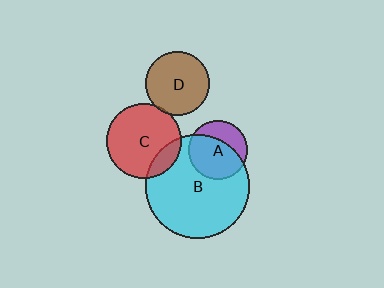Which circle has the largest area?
Circle B (cyan).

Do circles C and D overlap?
Yes.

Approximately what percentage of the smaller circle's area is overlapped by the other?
Approximately 5%.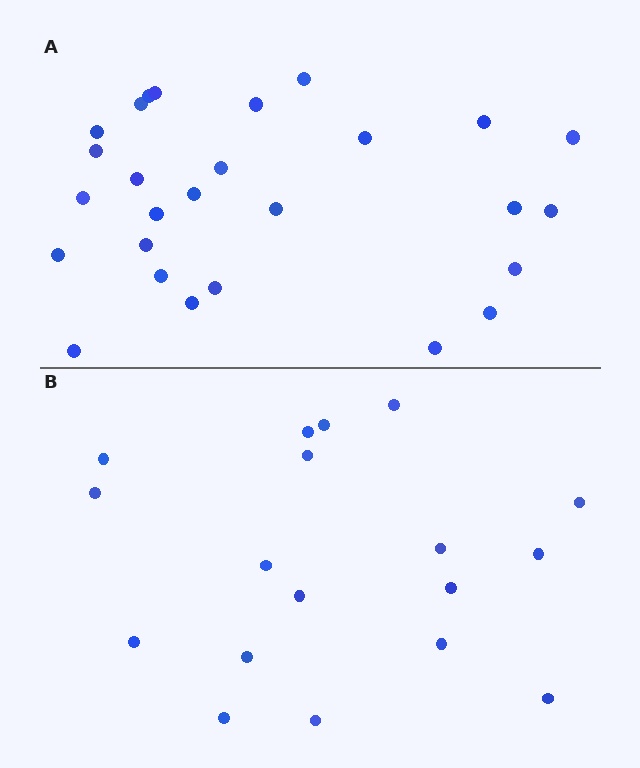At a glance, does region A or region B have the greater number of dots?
Region A (the top region) has more dots.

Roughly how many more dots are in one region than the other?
Region A has roughly 8 or so more dots than region B.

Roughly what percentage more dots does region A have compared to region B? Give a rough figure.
About 50% more.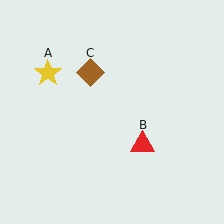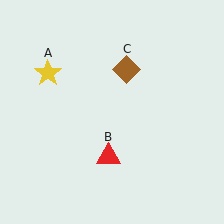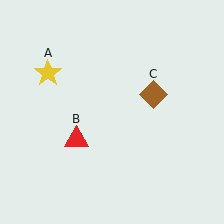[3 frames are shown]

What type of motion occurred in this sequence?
The red triangle (object B), brown diamond (object C) rotated clockwise around the center of the scene.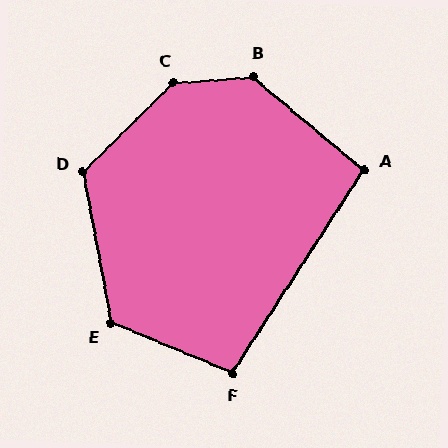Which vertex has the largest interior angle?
C, at approximately 139 degrees.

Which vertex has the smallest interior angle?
A, at approximately 97 degrees.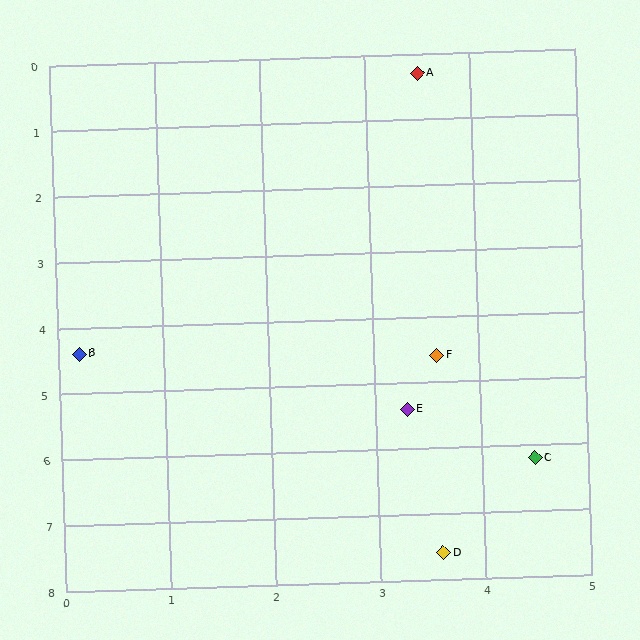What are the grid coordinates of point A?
Point A is at approximately (3.5, 0.3).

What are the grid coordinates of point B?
Point B is at approximately (0.2, 4.4).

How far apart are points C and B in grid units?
Points C and B are about 4.7 grid units apart.